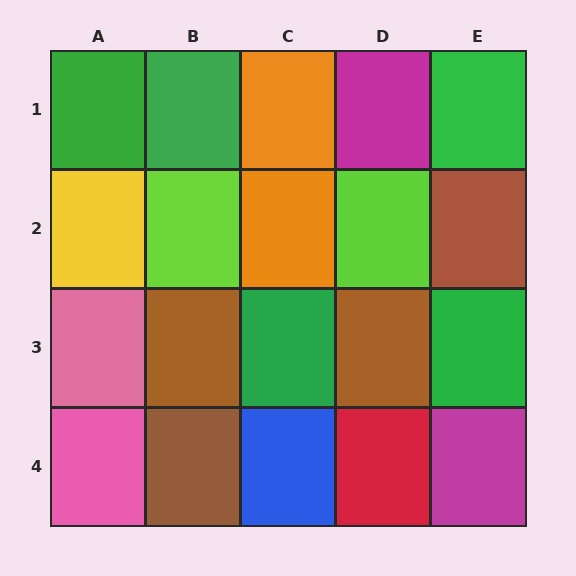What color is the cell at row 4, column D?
Red.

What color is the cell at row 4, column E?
Magenta.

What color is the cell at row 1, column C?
Orange.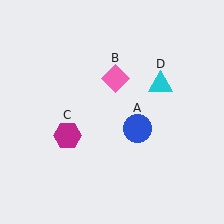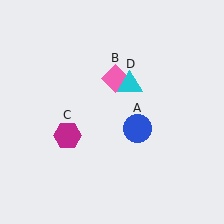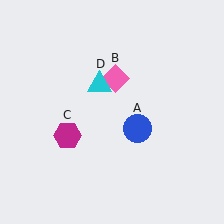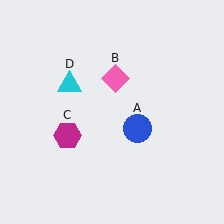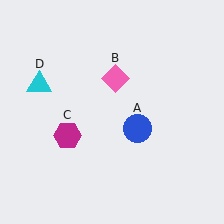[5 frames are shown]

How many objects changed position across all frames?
1 object changed position: cyan triangle (object D).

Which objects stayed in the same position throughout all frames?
Blue circle (object A) and pink diamond (object B) and magenta hexagon (object C) remained stationary.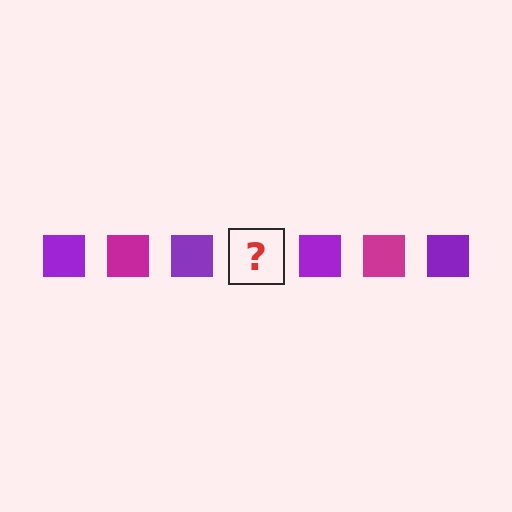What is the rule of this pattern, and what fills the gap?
The rule is that the pattern cycles through purple, magenta squares. The gap should be filled with a magenta square.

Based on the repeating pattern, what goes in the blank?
The blank should be a magenta square.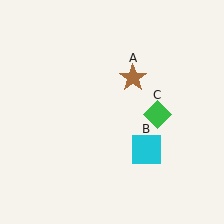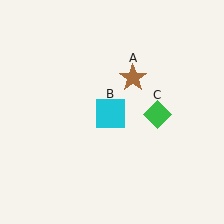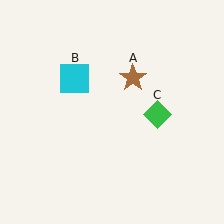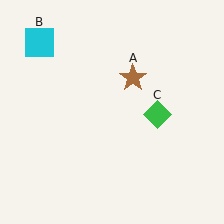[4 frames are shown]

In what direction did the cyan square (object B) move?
The cyan square (object B) moved up and to the left.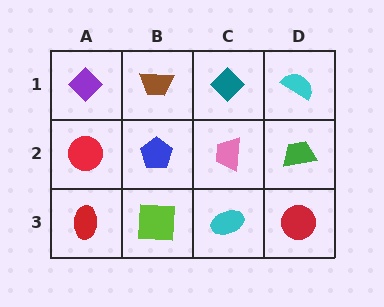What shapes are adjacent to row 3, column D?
A green trapezoid (row 2, column D), a cyan ellipse (row 3, column C).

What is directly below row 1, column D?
A green trapezoid.